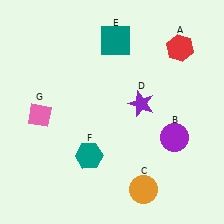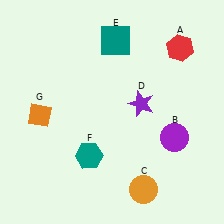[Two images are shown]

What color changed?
The diamond (G) changed from pink in Image 1 to orange in Image 2.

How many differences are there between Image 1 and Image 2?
There is 1 difference between the two images.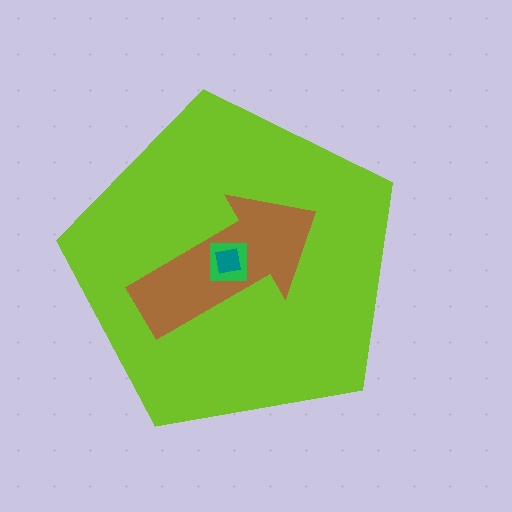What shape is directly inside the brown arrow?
The green square.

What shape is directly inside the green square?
The teal square.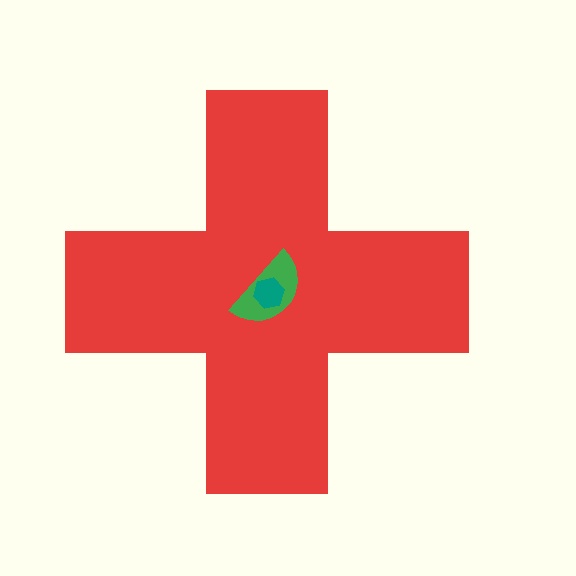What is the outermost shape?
The red cross.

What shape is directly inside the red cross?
The green semicircle.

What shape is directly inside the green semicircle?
The teal hexagon.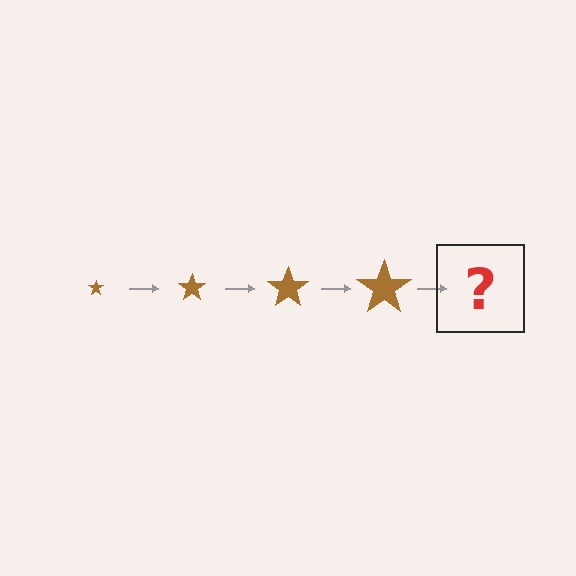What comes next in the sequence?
The next element should be a brown star, larger than the previous one.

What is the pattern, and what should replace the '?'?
The pattern is that the star gets progressively larger each step. The '?' should be a brown star, larger than the previous one.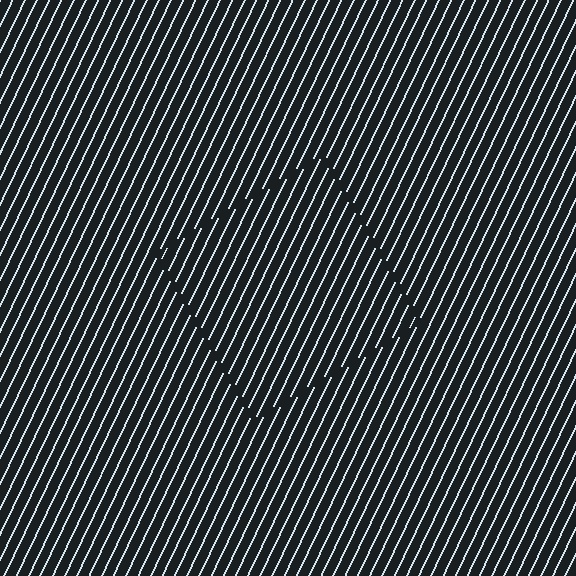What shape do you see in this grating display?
An illusory square. The interior of the shape contains the same grating, shifted by half a period — the contour is defined by the phase discontinuity where line-ends from the inner and outer gratings abut.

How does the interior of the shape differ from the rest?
The interior of the shape contains the same grating, shifted by half a period — the contour is defined by the phase discontinuity where line-ends from the inner and outer gratings abut.